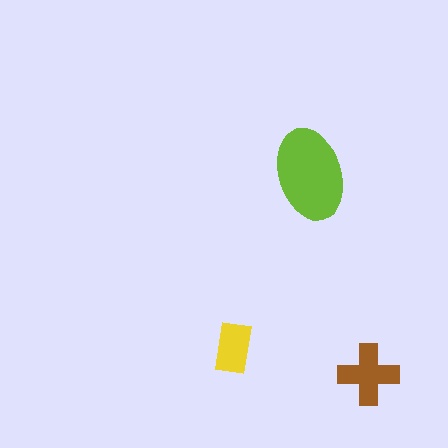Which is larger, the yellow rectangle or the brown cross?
The brown cross.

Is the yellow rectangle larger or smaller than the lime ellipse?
Smaller.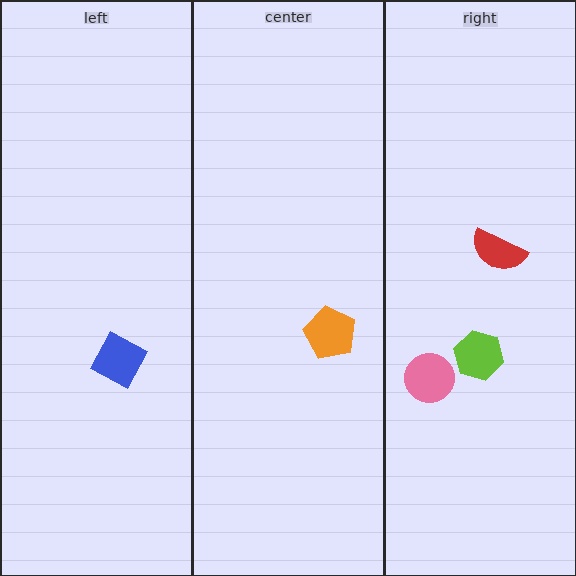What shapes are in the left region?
The blue square.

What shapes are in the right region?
The lime hexagon, the red semicircle, the pink circle.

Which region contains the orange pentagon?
The center region.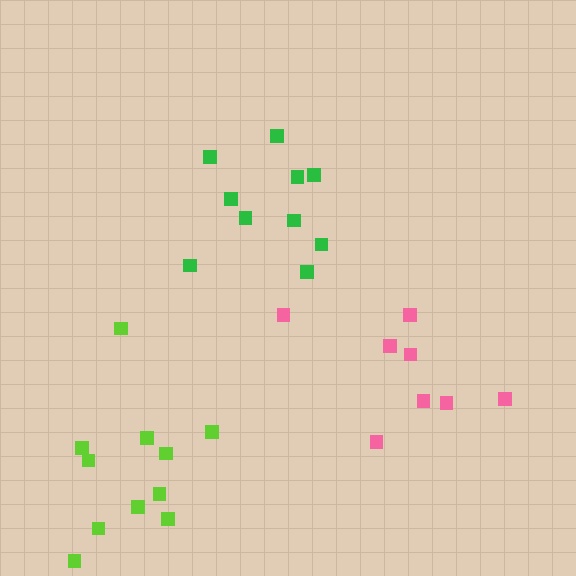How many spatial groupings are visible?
There are 3 spatial groupings.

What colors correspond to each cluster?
The clusters are colored: pink, green, lime.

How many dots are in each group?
Group 1: 8 dots, Group 2: 10 dots, Group 3: 11 dots (29 total).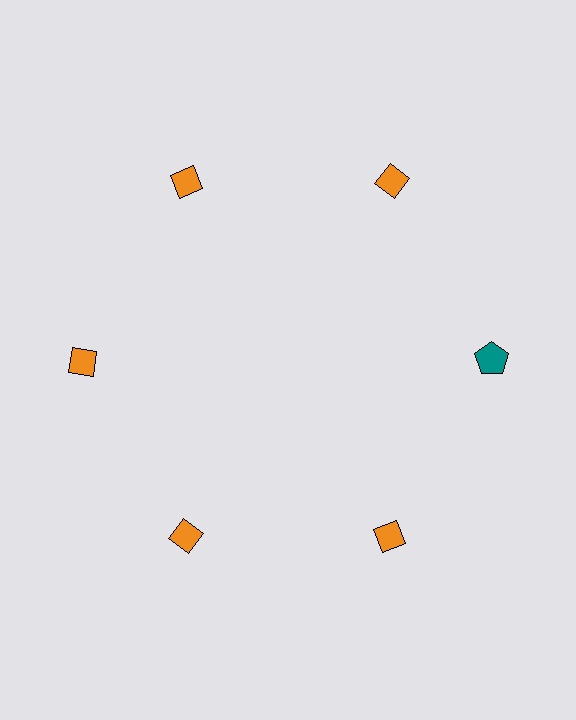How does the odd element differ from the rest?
It differs in both color (teal instead of orange) and shape (pentagon instead of diamond).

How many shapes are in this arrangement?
There are 6 shapes arranged in a ring pattern.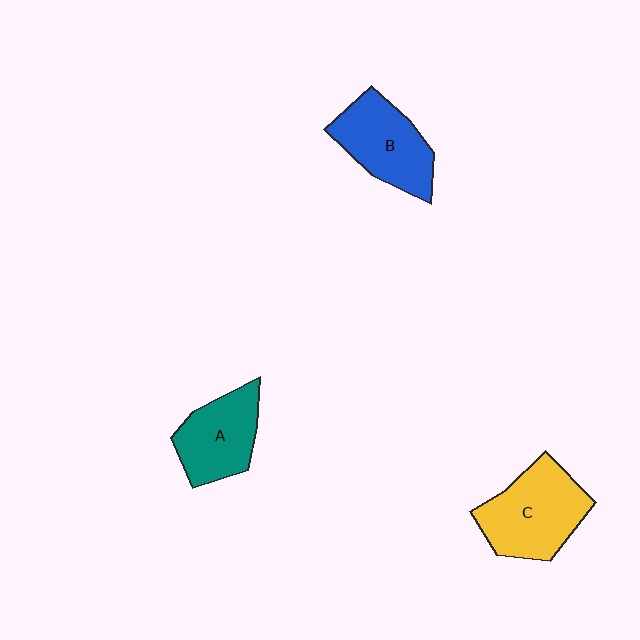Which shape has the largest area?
Shape C (yellow).